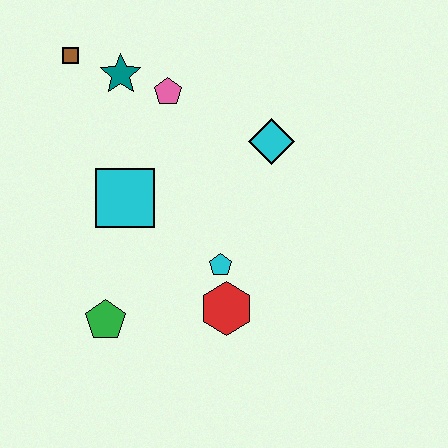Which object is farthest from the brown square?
The red hexagon is farthest from the brown square.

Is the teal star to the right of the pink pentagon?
No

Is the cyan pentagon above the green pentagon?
Yes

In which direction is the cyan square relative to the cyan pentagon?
The cyan square is to the left of the cyan pentagon.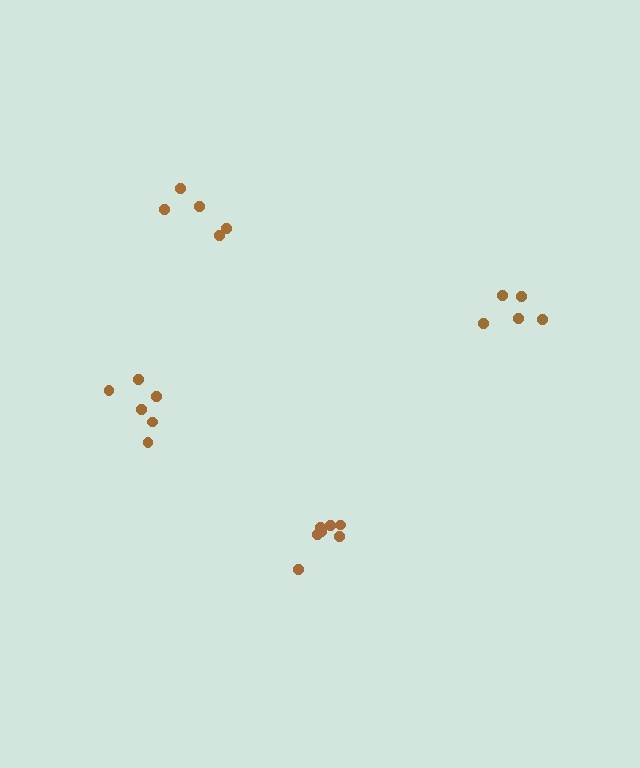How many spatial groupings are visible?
There are 4 spatial groupings.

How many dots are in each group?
Group 1: 8 dots, Group 2: 6 dots, Group 3: 5 dots, Group 4: 5 dots (24 total).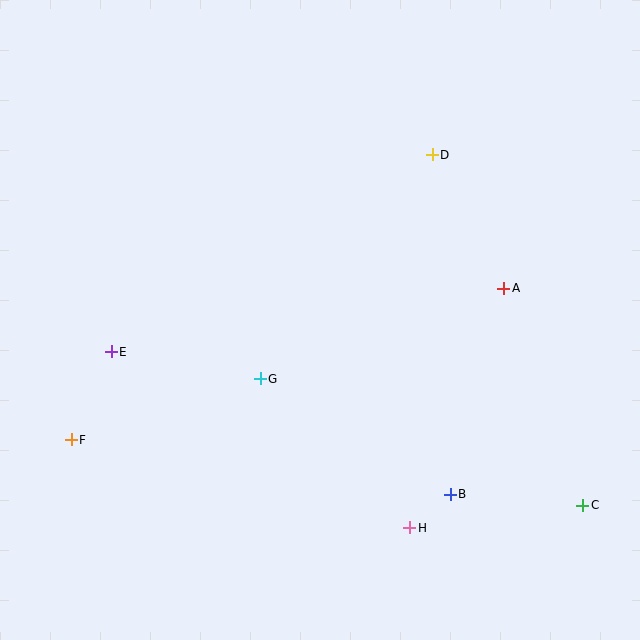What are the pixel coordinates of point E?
Point E is at (111, 352).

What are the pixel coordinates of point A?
Point A is at (504, 288).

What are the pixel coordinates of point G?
Point G is at (260, 379).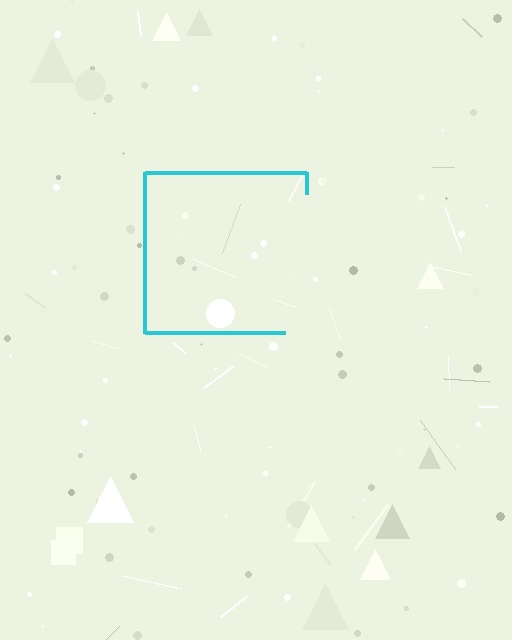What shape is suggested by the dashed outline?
The dashed outline suggests a square.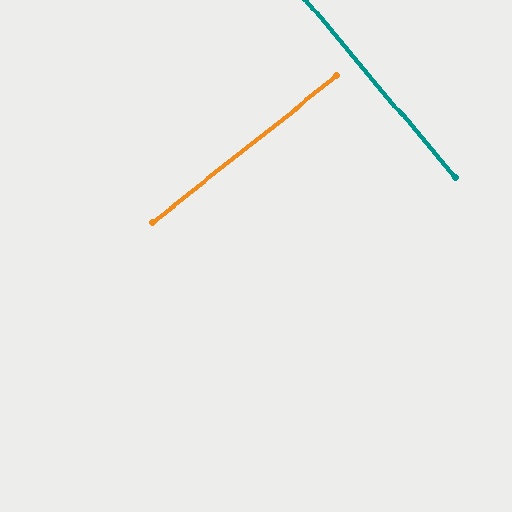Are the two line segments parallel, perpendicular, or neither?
Perpendicular — they meet at approximately 89°.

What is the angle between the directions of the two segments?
Approximately 89 degrees.